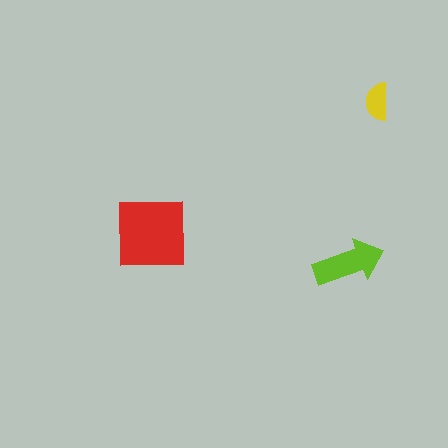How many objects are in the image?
There are 3 objects in the image.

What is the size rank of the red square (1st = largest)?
1st.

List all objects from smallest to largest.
The yellow semicircle, the lime arrow, the red square.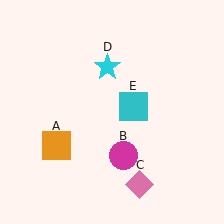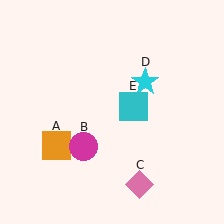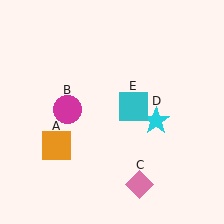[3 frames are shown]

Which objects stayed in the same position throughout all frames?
Orange square (object A) and pink diamond (object C) and cyan square (object E) remained stationary.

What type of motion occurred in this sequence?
The magenta circle (object B), cyan star (object D) rotated clockwise around the center of the scene.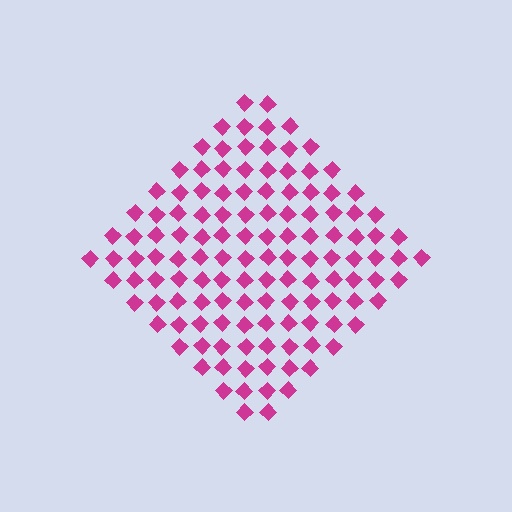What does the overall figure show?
The overall figure shows a diamond.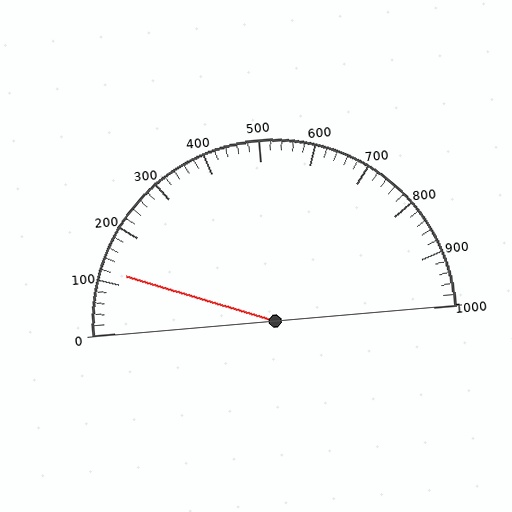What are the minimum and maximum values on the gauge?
The gauge ranges from 0 to 1000.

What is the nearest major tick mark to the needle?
The nearest major tick mark is 100.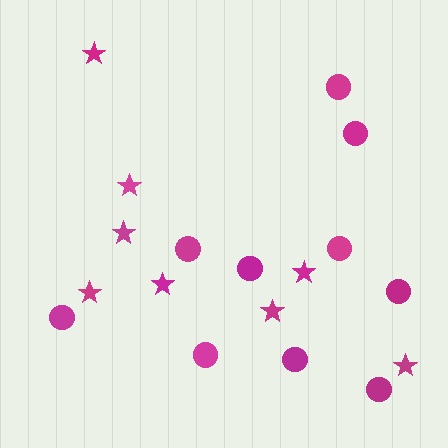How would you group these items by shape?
There are 2 groups: one group of stars (8) and one group of circles (10).